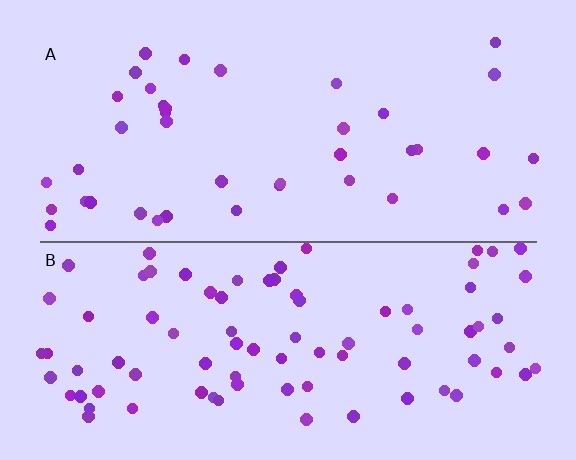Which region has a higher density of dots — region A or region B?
B (the bottom).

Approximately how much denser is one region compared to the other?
Approximately 2.1× — region B over region A.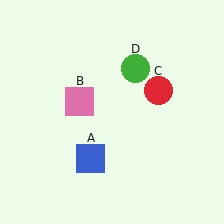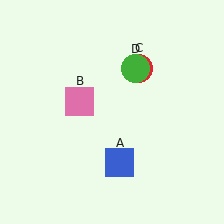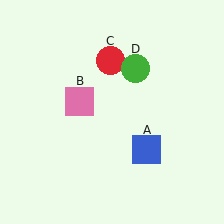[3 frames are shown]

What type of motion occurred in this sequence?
The blue square (object A), red circle (object C) rotated counterclockwise around the center of the scene.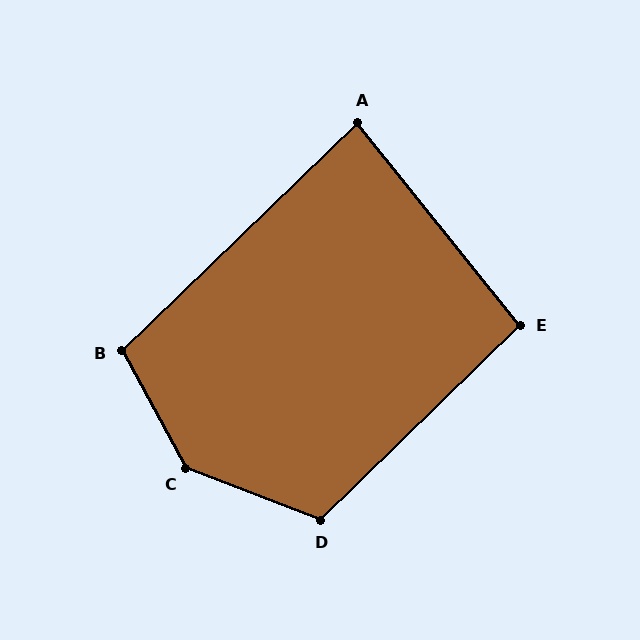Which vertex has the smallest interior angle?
A, at approximately 85 degrees.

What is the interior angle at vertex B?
Approximately 106 degrees (obtuse).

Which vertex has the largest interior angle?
C, at approximately 139 degrees.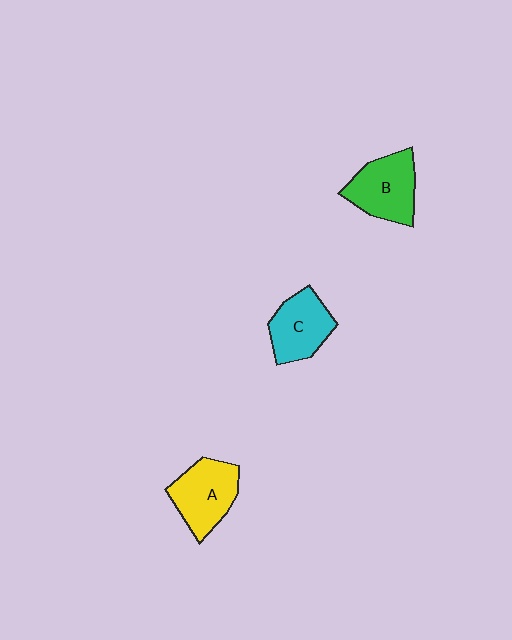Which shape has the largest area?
Shape B (green).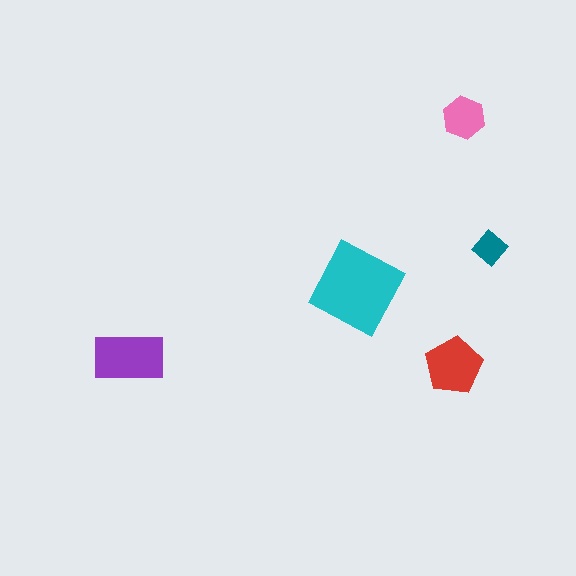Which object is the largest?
The cyan square.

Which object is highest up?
The pink hexagon is topmost.